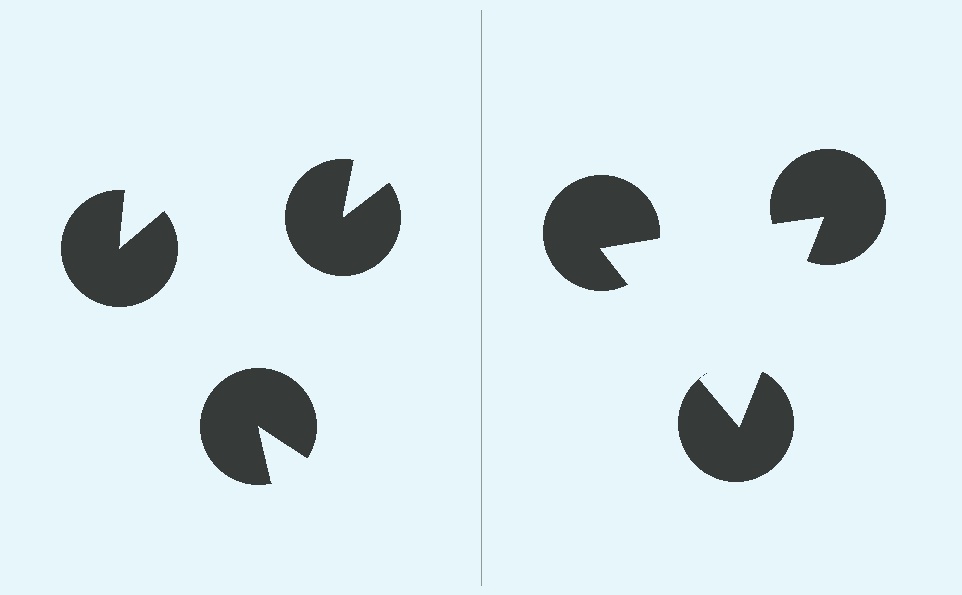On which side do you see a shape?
An illusory triangle appears on the right side. On the left side the wedge cuts are rotated, so no coherent shape forms.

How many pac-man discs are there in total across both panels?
6 — 3 on each side.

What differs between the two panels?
The pac-man discs are positioned identically on both sides; only the wedge orientations differ. On the right they align to a triangle; on the left they are misaligned.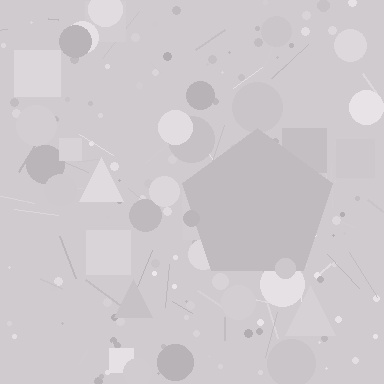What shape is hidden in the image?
A pentagon is hidden in the image.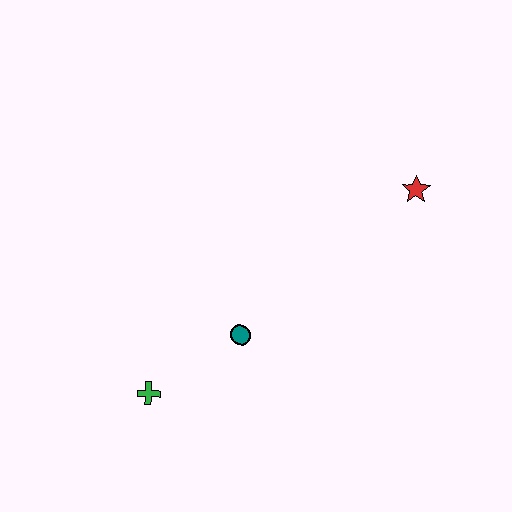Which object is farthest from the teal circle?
The red star is farthest from the teal circle.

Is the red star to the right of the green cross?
Yes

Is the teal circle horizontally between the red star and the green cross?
Yes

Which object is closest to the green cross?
The teal circle is closest to the green cross.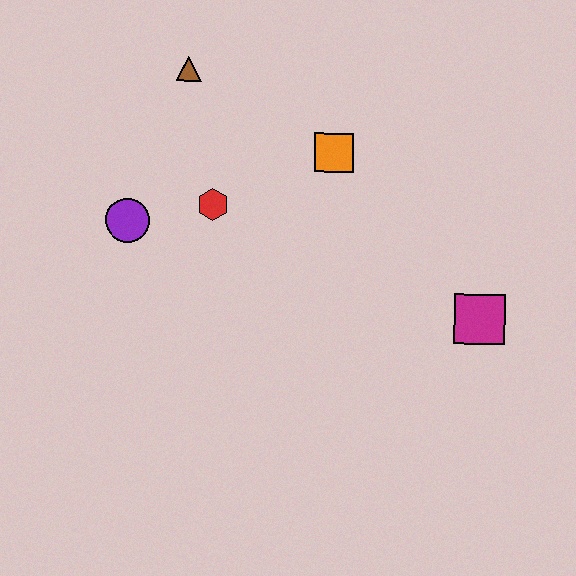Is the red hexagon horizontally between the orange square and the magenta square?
No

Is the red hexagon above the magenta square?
Yes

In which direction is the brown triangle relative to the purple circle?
The brown triangle is above the purple circle.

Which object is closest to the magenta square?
The orange square is closest to the magenta square.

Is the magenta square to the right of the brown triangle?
Yes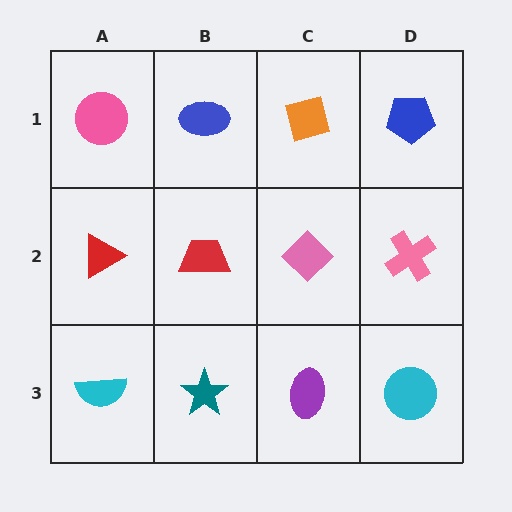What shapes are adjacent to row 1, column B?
A red trapezoid (row 2, column B), a pink circle (row 1, column A), an orange diamond (row 1, column C).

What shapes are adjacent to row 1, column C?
A pink diamond (row 2, column C), a blue ellipse (row 1, column B), a blue pentagon (row 1, column D).